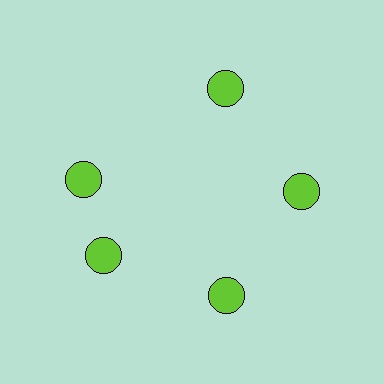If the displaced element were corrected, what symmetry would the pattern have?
It would have 5-fold rotational symmetry — the pattern would map onto itself every 72 degrees.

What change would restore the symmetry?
The symmetry would be restored by rotating it back into even spacing with its neighbors so that all 5 circles sit at equal angles and equal distance from the center.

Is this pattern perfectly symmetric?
No. The 5 lime circles are arranged in a ring, but one element near the 10 o'clock position is rotated out of alignment along the ring, breaking the 5-fold rotational symmetry.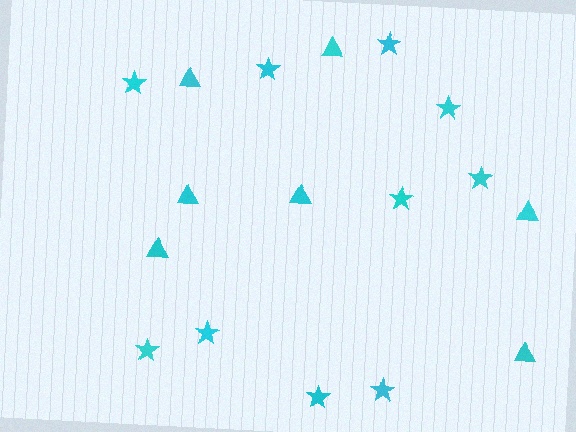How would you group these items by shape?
There are 2 groups: one group of stars (10) and one group of triangles (7).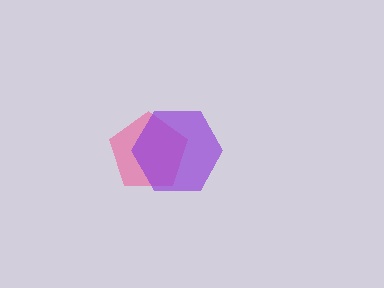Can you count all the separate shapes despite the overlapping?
Yes, there are 2 separate shapes.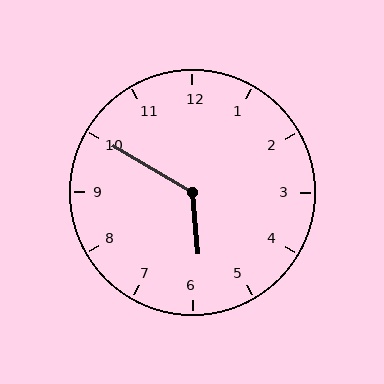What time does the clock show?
5:50.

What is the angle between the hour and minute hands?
Approximately 125 degrees.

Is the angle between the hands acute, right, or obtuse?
It is obtuse.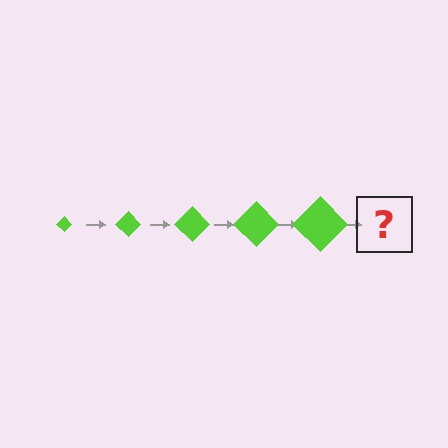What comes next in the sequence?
The next element should be a lime diamond, larger than the previous one.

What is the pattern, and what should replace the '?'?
The pattern is that the diamond gets progressively larger each step. The '?' should be a lime diamond, larger than the previous one.